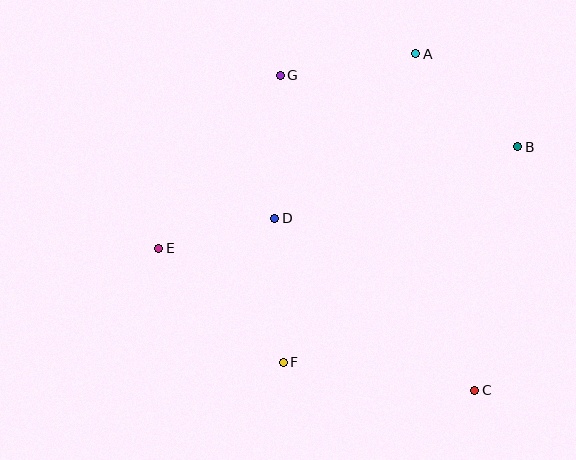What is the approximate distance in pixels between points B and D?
The distance between B and D is approximately 253 pixels.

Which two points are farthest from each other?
Points B and E are farthest from each other.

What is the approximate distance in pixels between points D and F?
The distance between D and F is approximately 144 pixels.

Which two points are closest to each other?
Points D and E are closest to each other.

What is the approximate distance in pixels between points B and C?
The distance between B and C is approximately 247 pixels.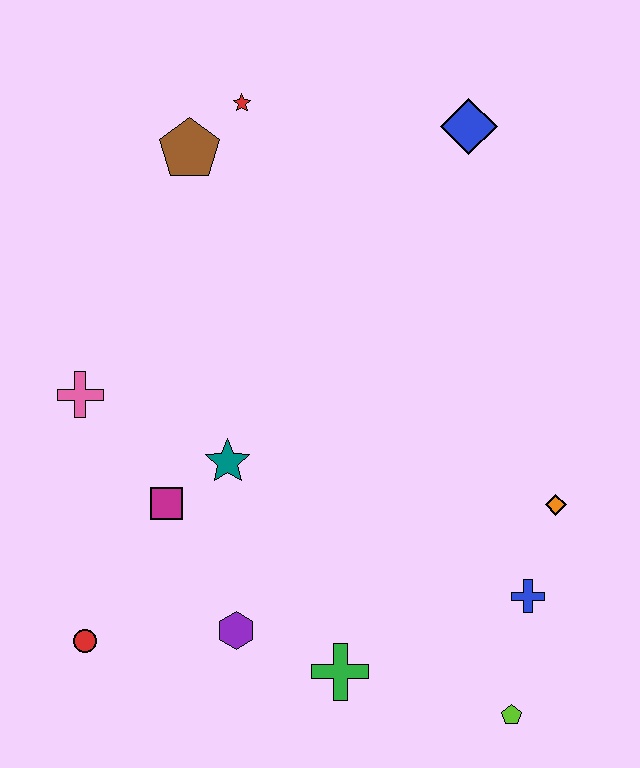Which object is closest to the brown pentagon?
The red star is closest to the brown pentagon.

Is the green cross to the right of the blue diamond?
No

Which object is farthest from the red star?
The lime pentagon is farthest from the red star.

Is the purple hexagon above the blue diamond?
No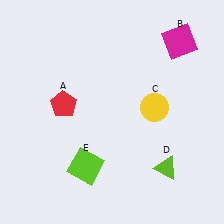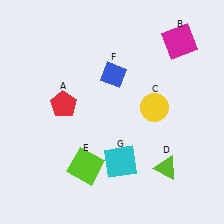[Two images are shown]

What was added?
A blue diamond (F), a cyan square (G) were added in Image 2.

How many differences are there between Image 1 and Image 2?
There are 2 differences between the two images.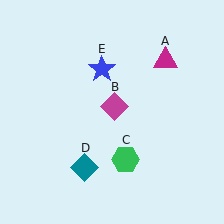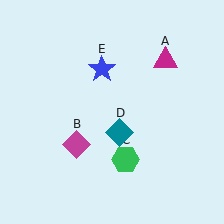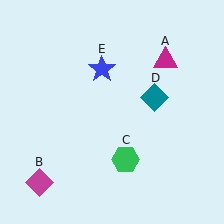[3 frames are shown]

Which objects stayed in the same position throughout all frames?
Magenta triangle (object A) and green hexagon (object C) and blue star (object E) remained stationary.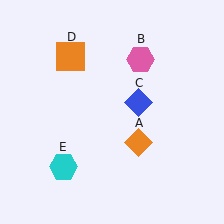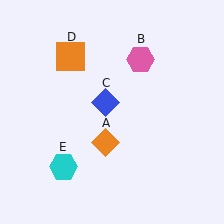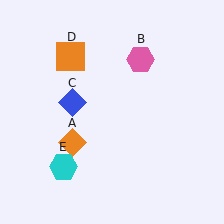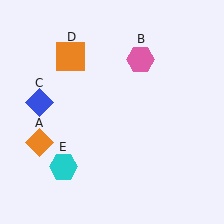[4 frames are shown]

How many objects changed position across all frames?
2 objects changed position: orange diamond (object A), blue diamond (object C).